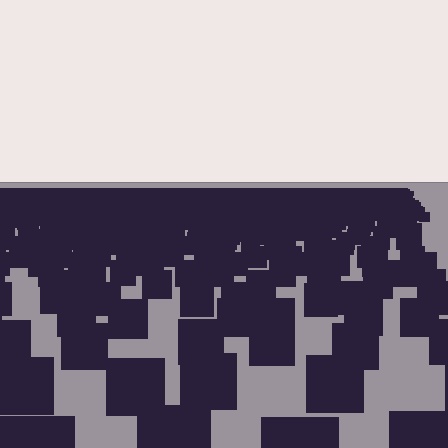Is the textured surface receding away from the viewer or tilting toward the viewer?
The surface is receding away from the viewer. Texture elements get smaller and denser toward the top.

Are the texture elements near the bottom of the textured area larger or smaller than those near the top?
Larger. Near the bottom, elements are closer to the viewer and appear at a bigger on-screen size.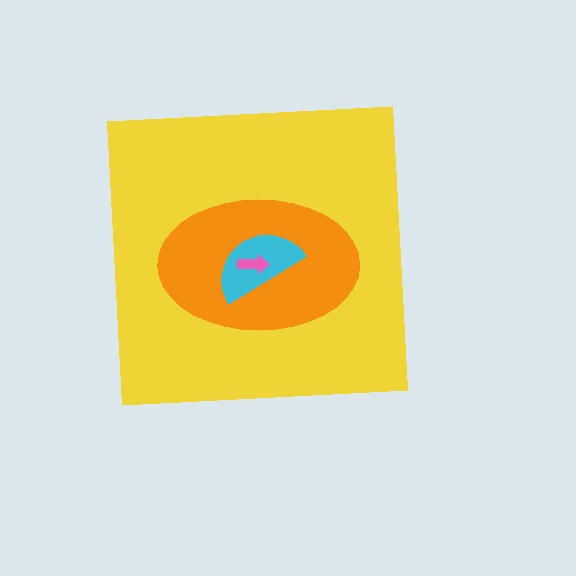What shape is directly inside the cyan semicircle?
The pink arrow.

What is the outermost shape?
The yellow square.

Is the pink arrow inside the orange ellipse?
Yes.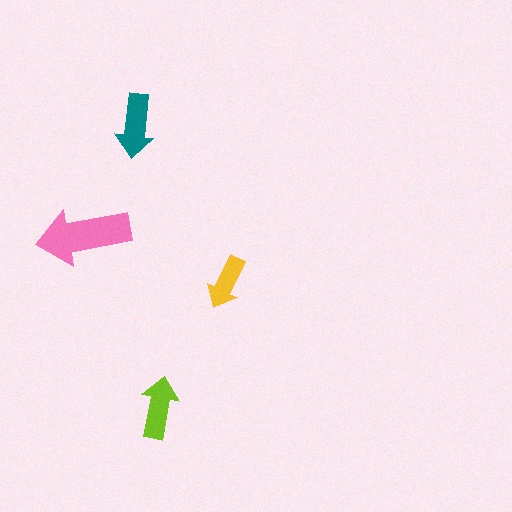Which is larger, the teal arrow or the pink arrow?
The pink one.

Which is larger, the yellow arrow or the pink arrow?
The pink one.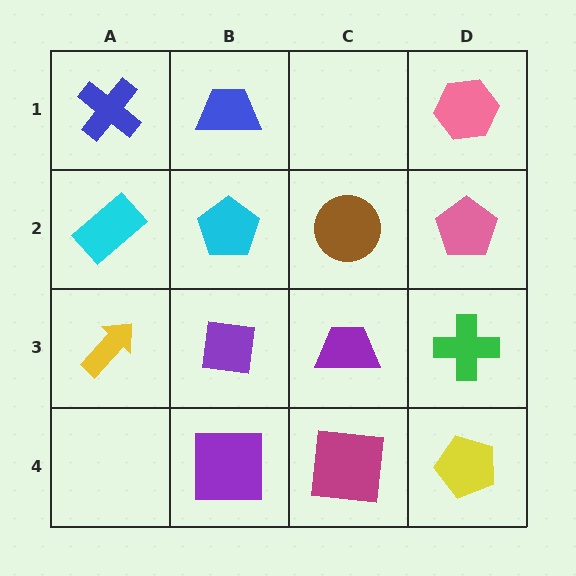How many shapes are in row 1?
3 shapes.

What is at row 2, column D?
A pink pentagon.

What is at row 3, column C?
A purple trapezoid.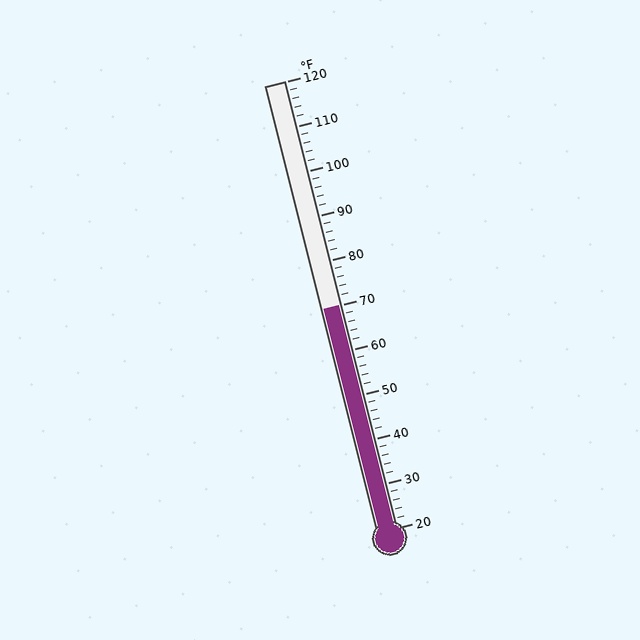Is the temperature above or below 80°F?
The temperature is below 80°F.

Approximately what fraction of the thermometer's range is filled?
The thermometer is filled to approximately 50% of its range.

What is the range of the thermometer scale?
The thermometer scale ranges from 20°F to 120°F.